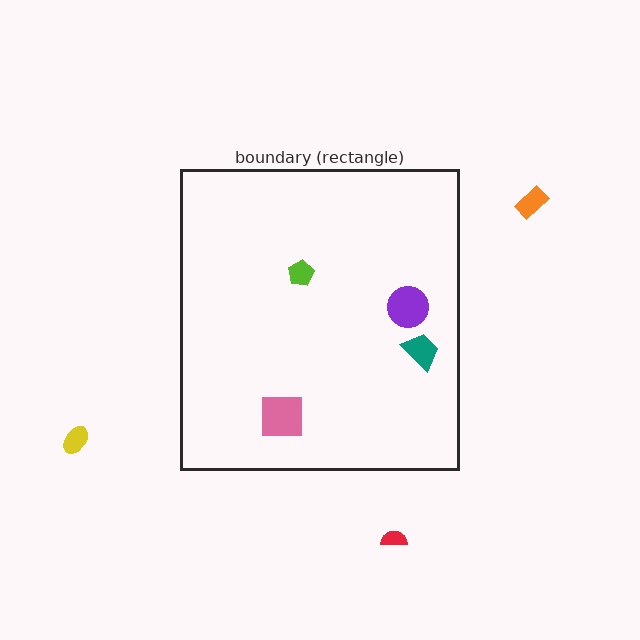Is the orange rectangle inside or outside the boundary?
Outside.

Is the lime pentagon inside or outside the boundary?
Inside.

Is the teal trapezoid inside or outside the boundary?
Inside.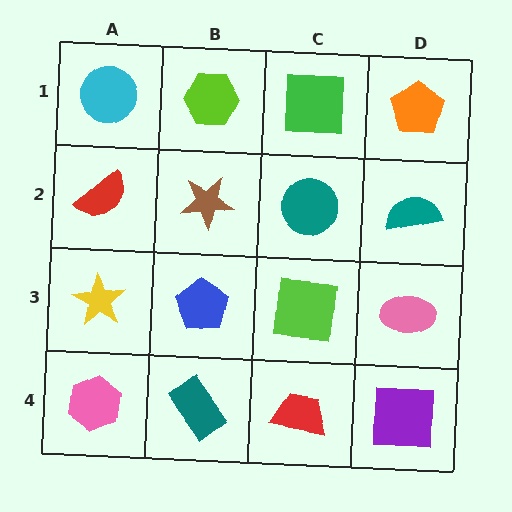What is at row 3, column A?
A yellow star.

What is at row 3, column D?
A pink ellipse.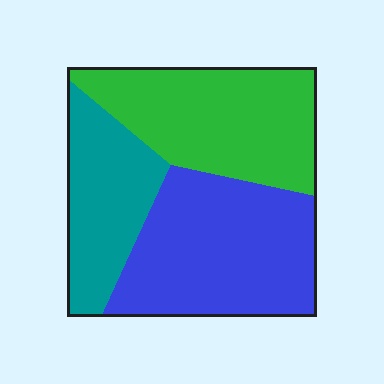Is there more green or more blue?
Blue.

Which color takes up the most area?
Blue, at roughly 40%.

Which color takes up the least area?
Teal, at roughly 25%.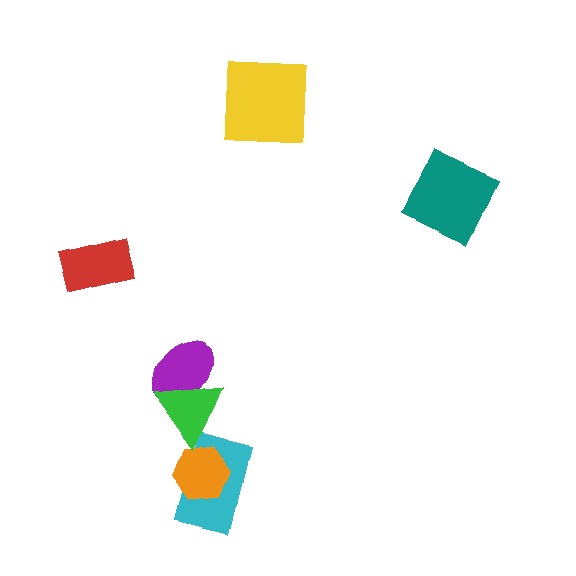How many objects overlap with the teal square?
0 objects overlap with the teal square.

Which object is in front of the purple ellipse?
The green triangle is in front of the purple ellipse.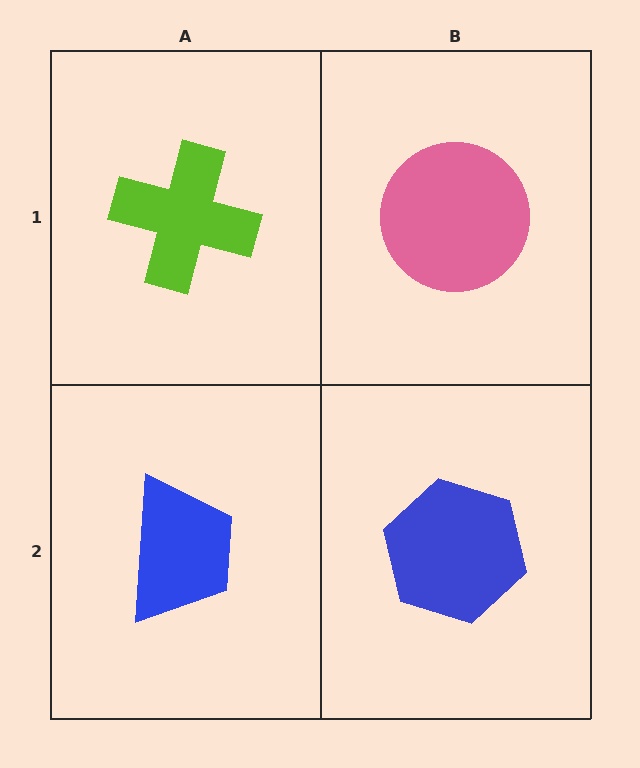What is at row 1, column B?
A pink circle.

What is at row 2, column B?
A blue hexagon.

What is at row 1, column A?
A lime cross.